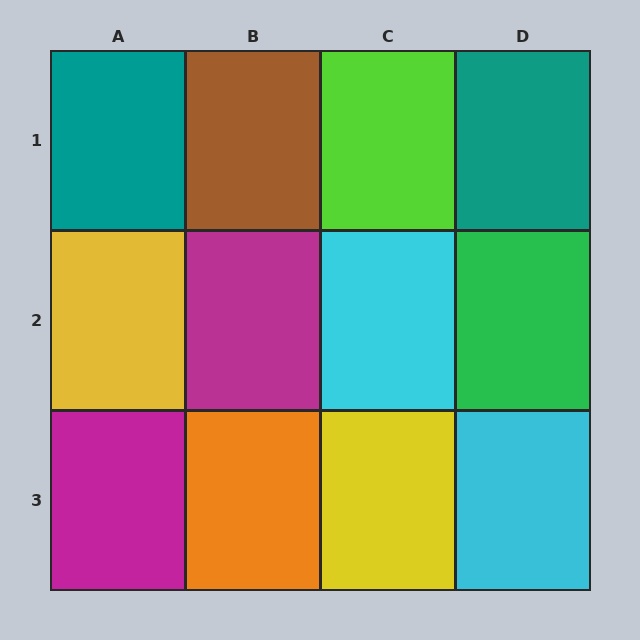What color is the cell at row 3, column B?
Orange.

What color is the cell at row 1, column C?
Lime.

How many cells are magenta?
2 cells are magenta.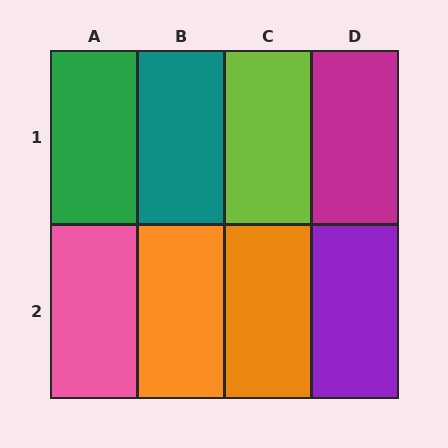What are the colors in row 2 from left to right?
Pink, orange, orange, purple.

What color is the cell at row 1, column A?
Green.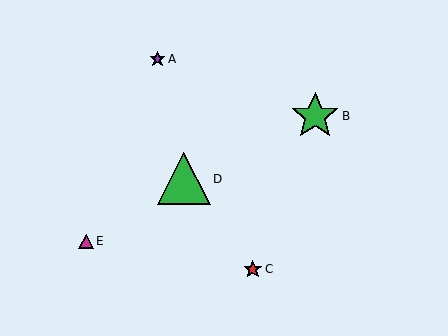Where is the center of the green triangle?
The center of the green triangle is at (184, 179).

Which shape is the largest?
The green triangle (labeled D) is the largest.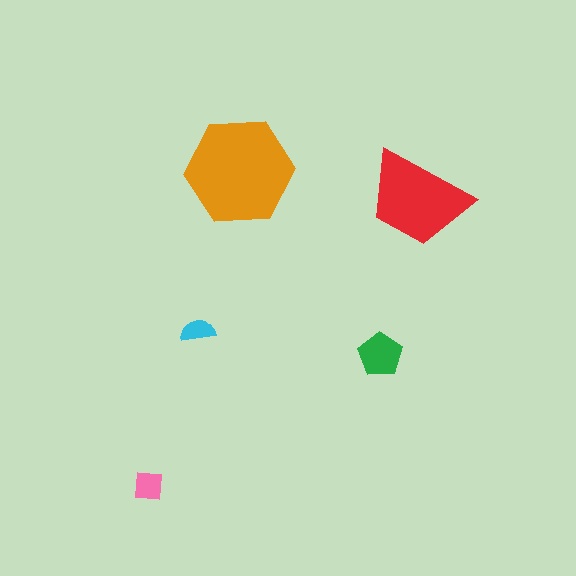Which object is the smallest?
The cyan semicircle.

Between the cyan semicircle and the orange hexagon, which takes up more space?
The orange hexagon.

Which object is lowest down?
The pink square is bottommost.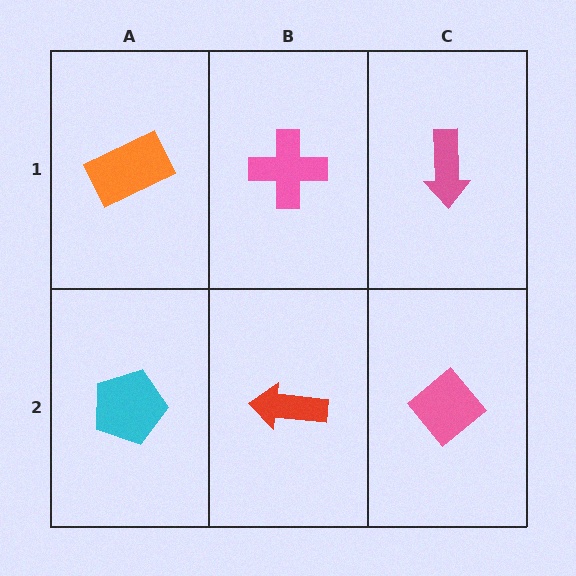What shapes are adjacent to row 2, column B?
A pink cross (row 1, column B), a cyan pentagon (row 2, column A), a pink diamond (row 2, column C).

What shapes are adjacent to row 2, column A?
An orange rectangle (row 1, column A), a red arrow (row 2, column B).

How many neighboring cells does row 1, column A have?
2.